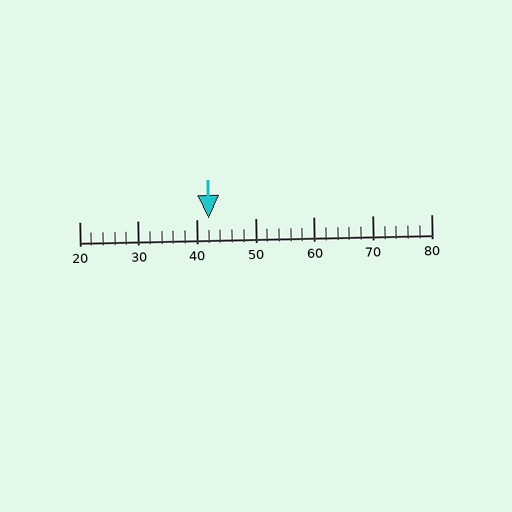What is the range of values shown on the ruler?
The ruler shows values from 20 to 80.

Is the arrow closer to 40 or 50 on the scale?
The arrow is closer to 40.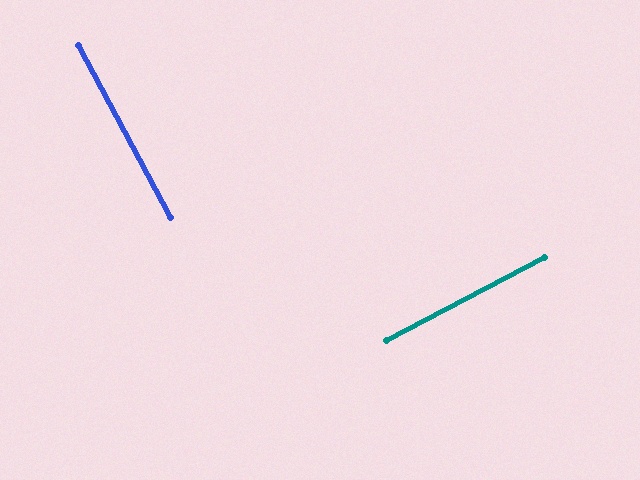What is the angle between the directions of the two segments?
Approximately 89 degrees.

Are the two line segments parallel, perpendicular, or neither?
Perpendicular — they meet at approximately 89°.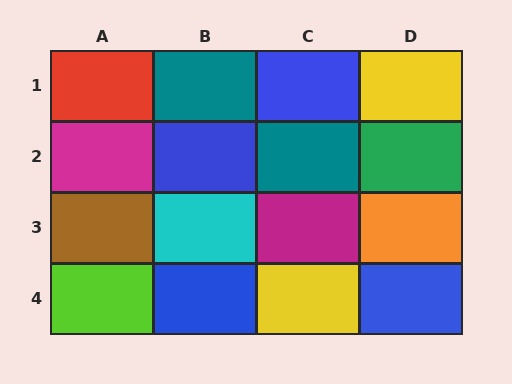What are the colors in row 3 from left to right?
Brown, cyan, magenta, orange.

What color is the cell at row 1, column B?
Teal.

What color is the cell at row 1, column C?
Blue.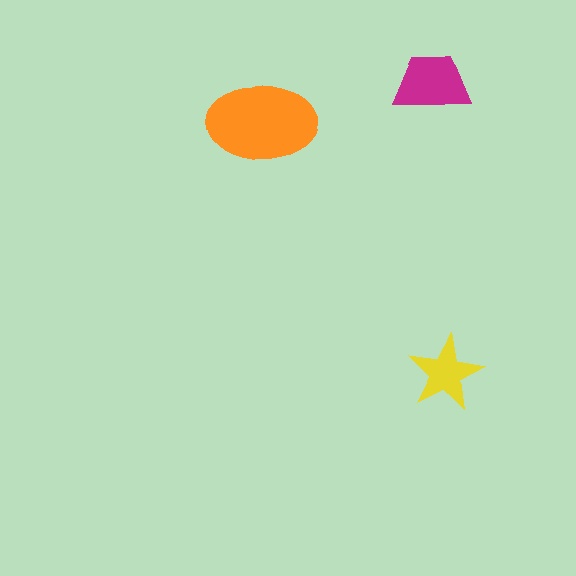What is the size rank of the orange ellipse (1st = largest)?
1st.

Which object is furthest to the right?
The yellow star is rightmost.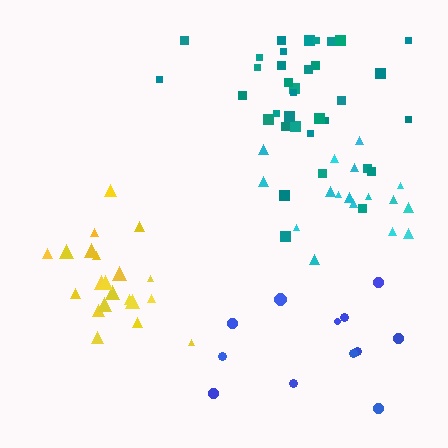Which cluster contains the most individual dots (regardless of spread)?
Teal (35).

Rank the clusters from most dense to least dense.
yellow, teal, cyan, blue.